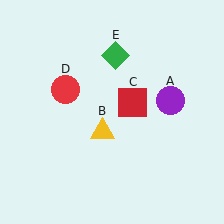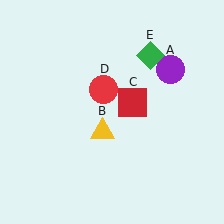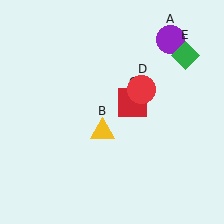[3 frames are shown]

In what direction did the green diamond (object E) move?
The green diamond (object E) moved right.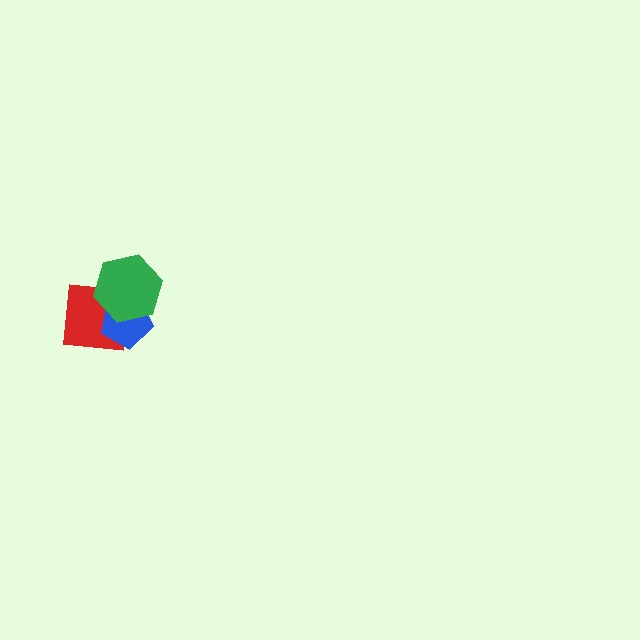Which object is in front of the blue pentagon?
The green hexagon is in front of the blue pentagon.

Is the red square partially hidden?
Yes, it is partially covered by another shape.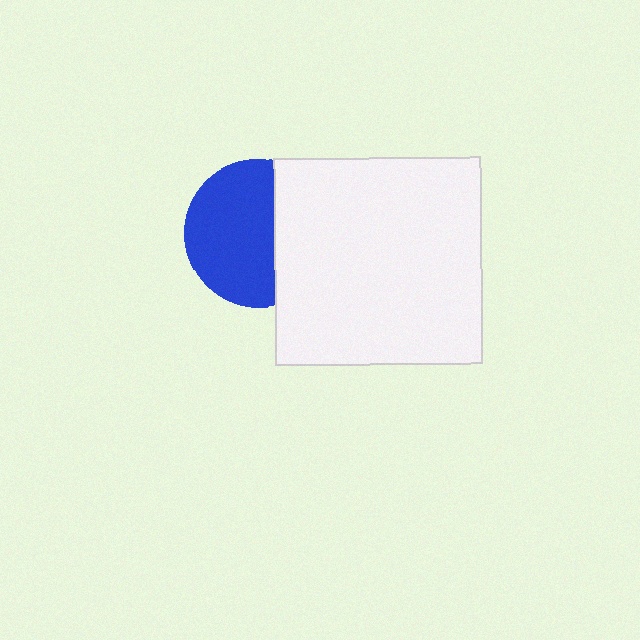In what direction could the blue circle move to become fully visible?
The blue circle could move left. That would shift it out from behind the white square entirely.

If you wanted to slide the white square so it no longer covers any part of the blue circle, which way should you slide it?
Slide it right — that is the most direct way to separate the two shapes.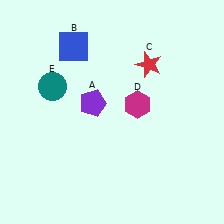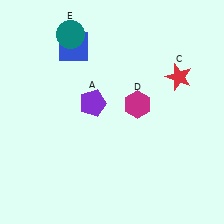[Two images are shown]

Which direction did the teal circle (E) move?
The teal circle (E) moved up.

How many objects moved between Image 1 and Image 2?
2 objects moved between the two images.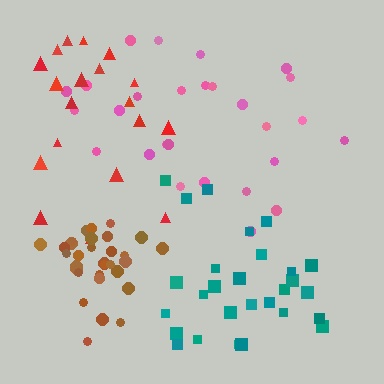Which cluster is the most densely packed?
Brown.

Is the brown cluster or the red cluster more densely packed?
Brown.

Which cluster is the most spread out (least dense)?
Pink.